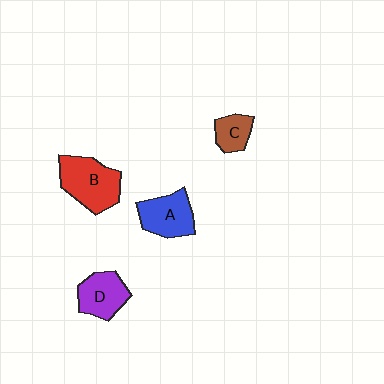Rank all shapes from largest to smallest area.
From largest to smallest: B (red), A (blue), D (purple), C (brown).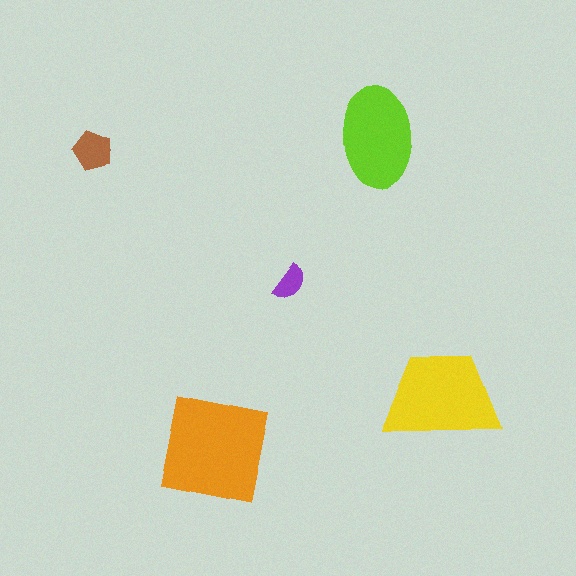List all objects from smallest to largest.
The purple semicircle, the brown pentagon, the lime ellipse, the yellow trapezoid, the orange square.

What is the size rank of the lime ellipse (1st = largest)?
3rd.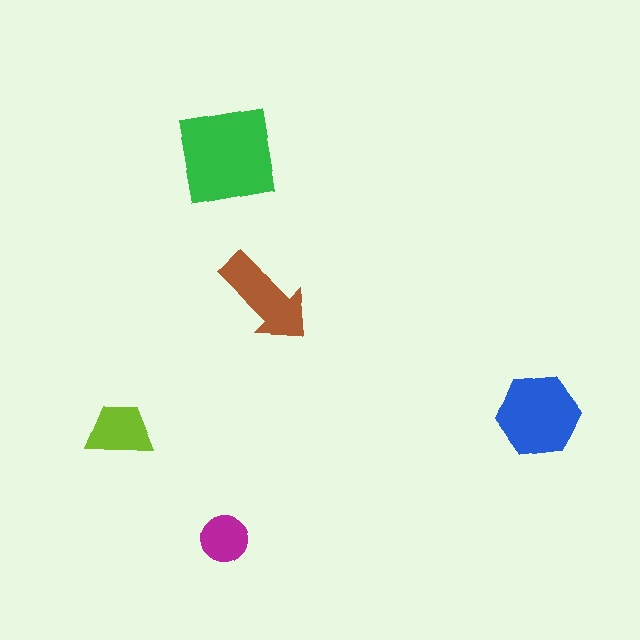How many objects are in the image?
There are 5 objects in the image.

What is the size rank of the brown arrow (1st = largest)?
3rd.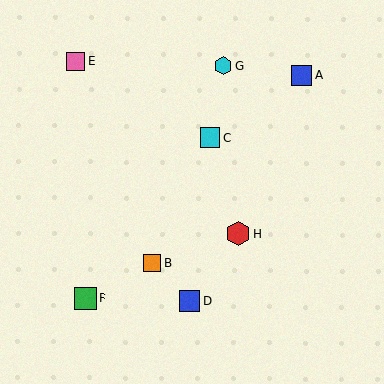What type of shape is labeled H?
Shape H is a red hexagon.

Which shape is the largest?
The red hexagon (labeled H) is the largest.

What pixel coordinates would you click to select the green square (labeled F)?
Click at (86, 299) to select the green square F.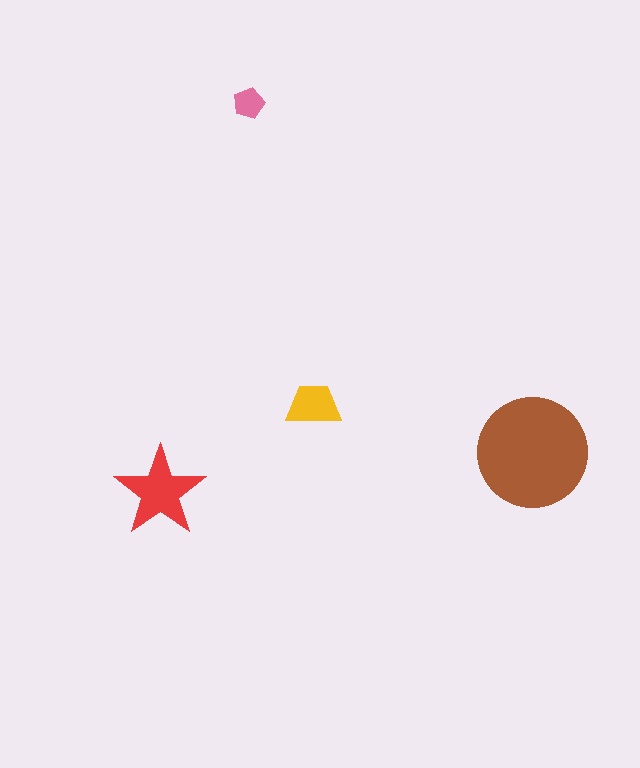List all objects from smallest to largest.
The pink pentagon, the yellow trapezoid, the red star, the brown circle.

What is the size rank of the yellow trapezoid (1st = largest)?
3rd.